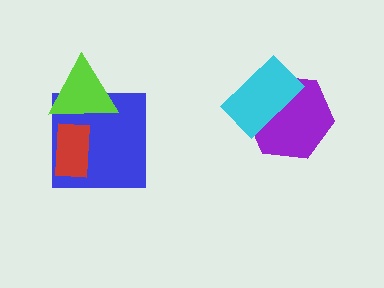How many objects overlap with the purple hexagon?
1 object overlaps with the purple hexagon.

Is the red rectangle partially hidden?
Yes, it is partially covered by another shape.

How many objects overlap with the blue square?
2 objects overlap with the blue square.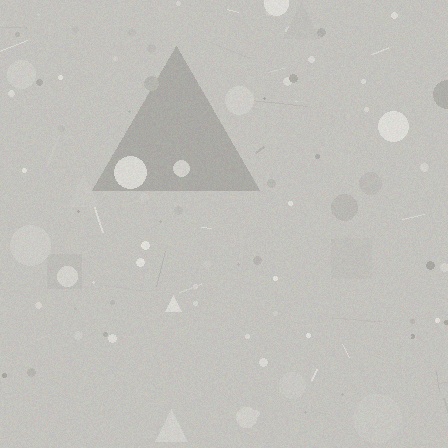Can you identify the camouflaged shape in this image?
The camouflaged shape is a triangle.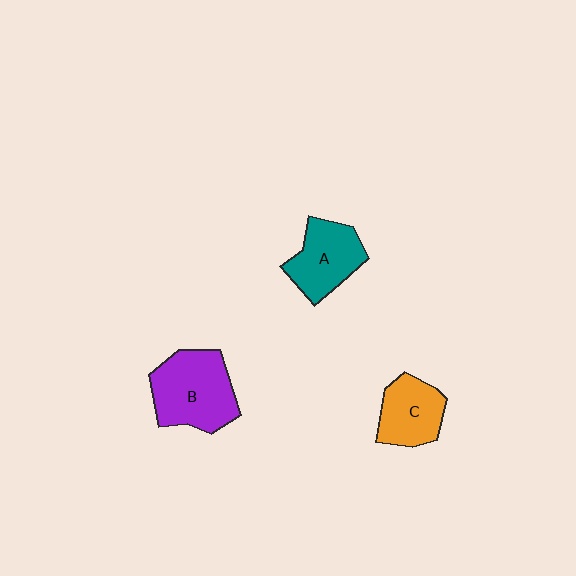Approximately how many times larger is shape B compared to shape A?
Approximately 1.3 times.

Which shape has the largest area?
Shape B (purple).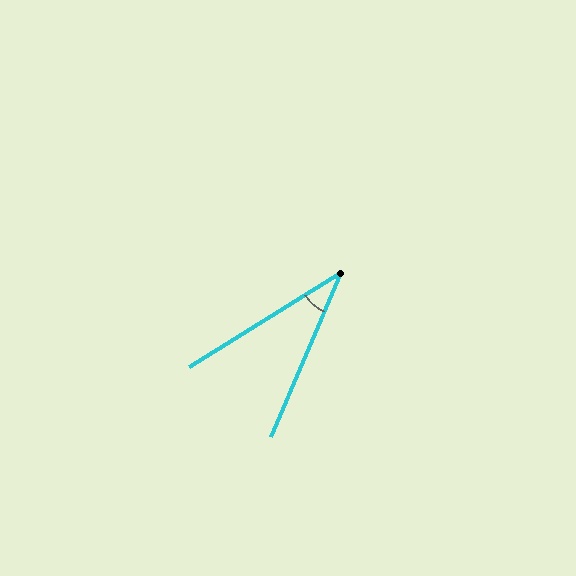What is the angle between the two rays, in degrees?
Approximately 35 degrees.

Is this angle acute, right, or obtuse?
It is acute.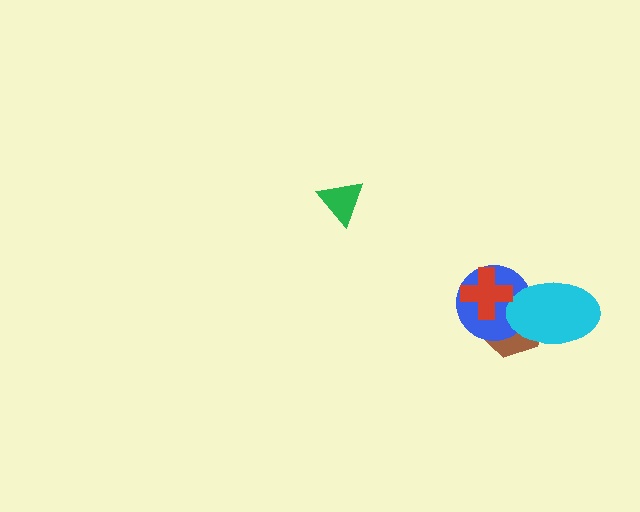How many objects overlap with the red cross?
2 objects overlap with the red cross.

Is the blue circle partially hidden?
Yes, it is partially covered by another shape.